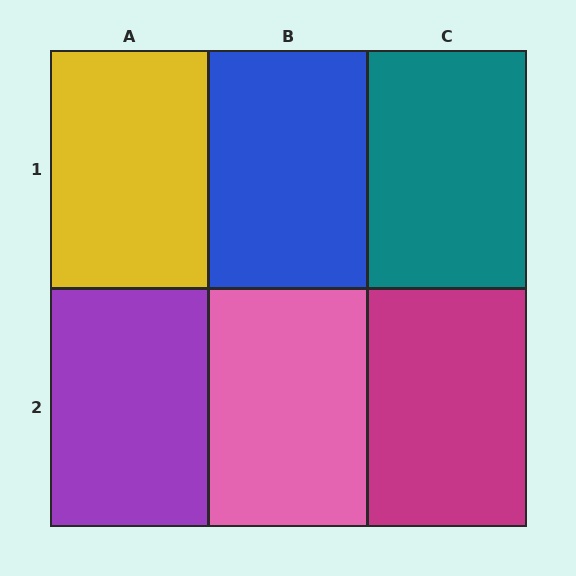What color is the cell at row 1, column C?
Teal.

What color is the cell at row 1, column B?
Blue.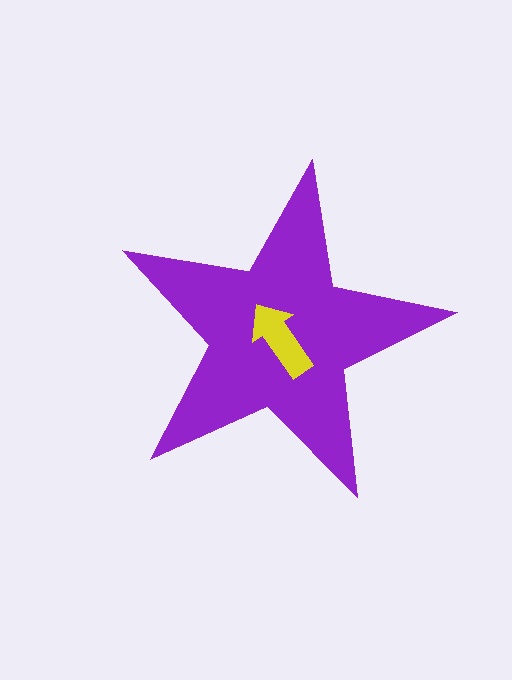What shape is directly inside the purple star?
The yellow arrow.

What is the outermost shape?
The purple star.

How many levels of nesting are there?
2.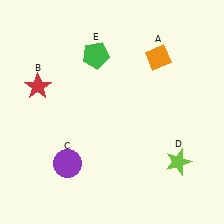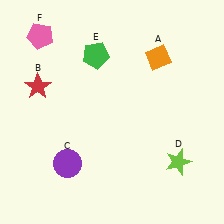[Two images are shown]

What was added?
A pink pentagon (F) was added in Image 2.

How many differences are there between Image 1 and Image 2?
There is 1 difference between the two images.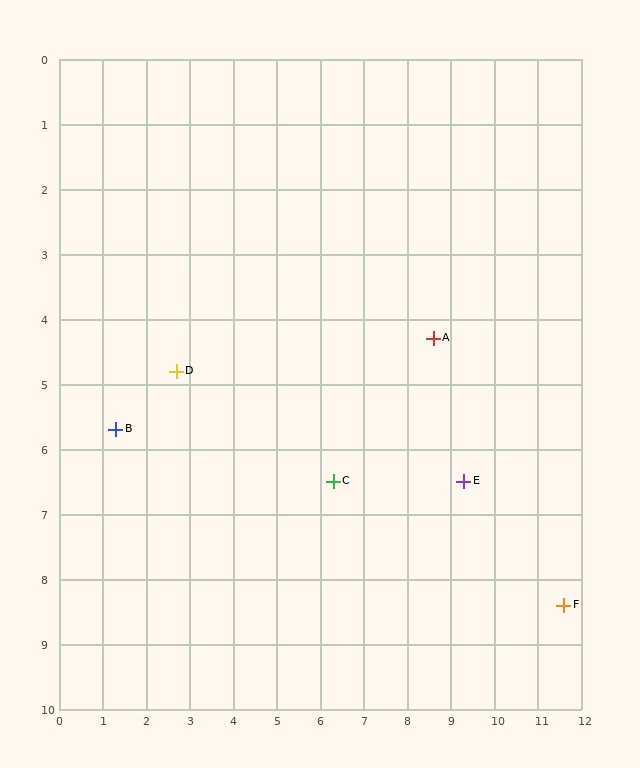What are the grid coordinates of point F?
Point F is at approximately (11.6, 8.4).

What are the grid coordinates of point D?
Point D is at approximately (2.7, 4.8).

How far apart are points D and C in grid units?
Points D and C are about 4.0 grid units apart.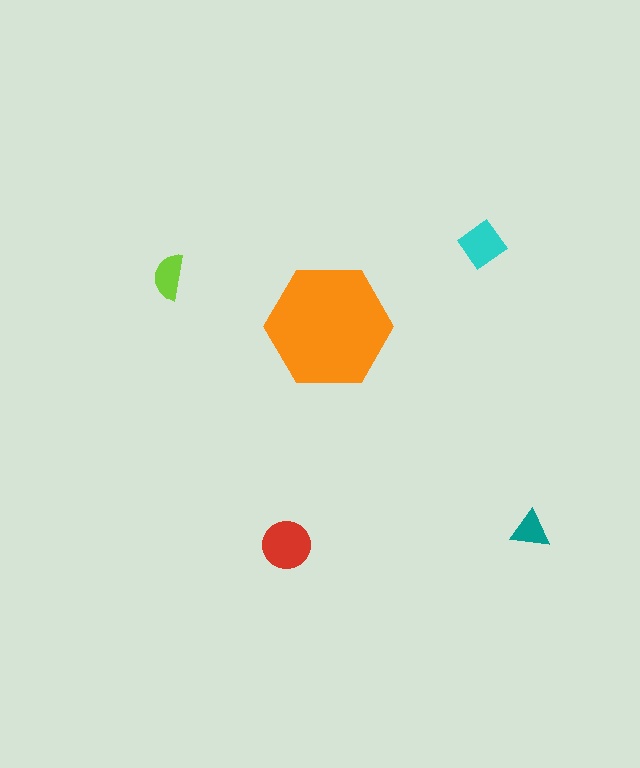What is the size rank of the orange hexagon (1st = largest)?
1st.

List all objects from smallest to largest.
The teal triangle, the lime semicircle, the cyan diamond, the red circle, the orange hexagon.